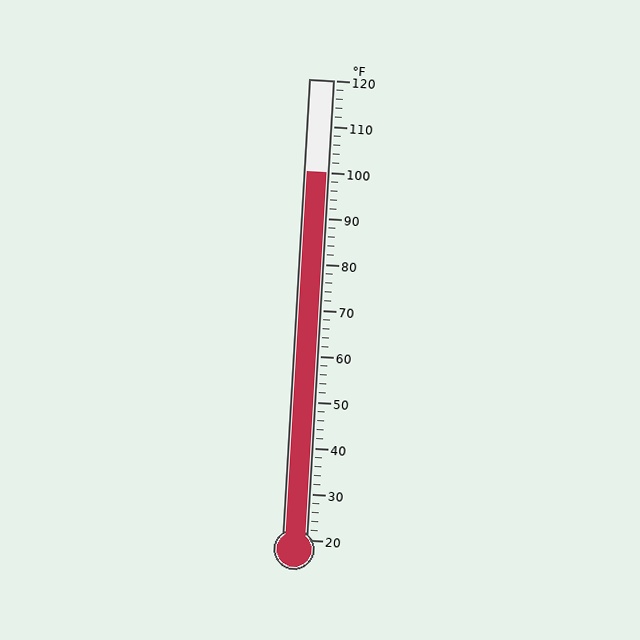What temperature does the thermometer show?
The thermometer shows approximately 100°F.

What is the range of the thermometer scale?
The thermometer scale ranges from 20°F to 120°F.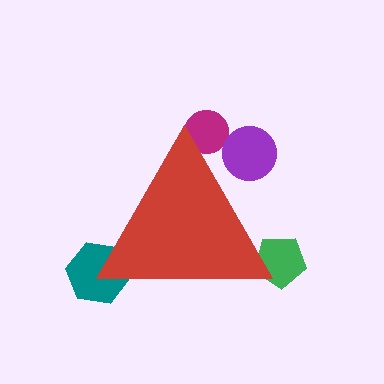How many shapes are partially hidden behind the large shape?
4 shapes are partially hidden.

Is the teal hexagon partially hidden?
Yes, the teal hexagon is partially hidden behind the red triangle.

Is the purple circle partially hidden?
Yes, the purple circle is partially hidden behind the red triangle.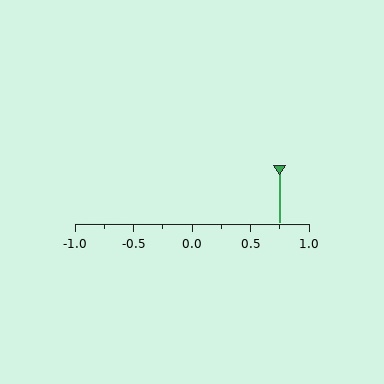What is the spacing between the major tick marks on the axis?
The major ticks are spaced 0.5 apart.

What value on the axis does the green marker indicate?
The marker indicates approximately 0.75.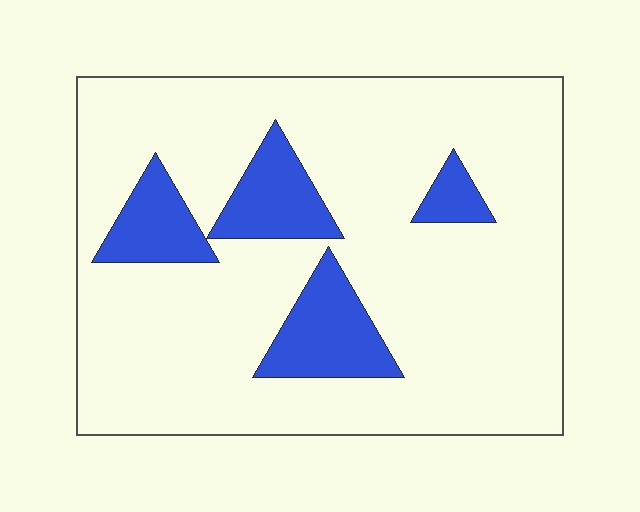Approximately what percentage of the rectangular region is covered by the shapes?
Approximately 15%.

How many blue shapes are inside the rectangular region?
4.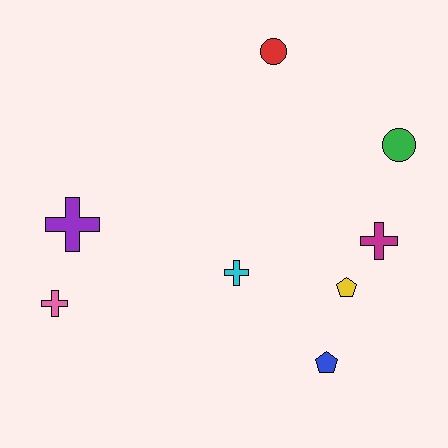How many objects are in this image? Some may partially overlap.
There are 8 objects.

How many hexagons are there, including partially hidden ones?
There are no hexagons.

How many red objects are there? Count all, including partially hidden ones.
There is 1 red object.